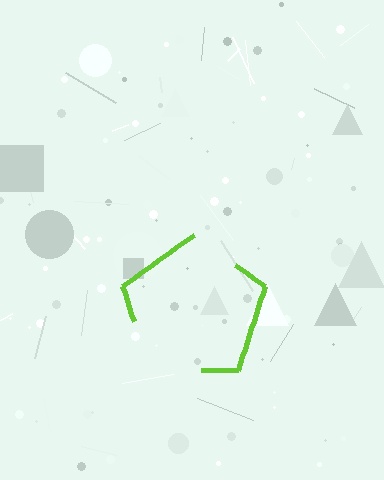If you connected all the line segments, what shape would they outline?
They would outline a pentagon.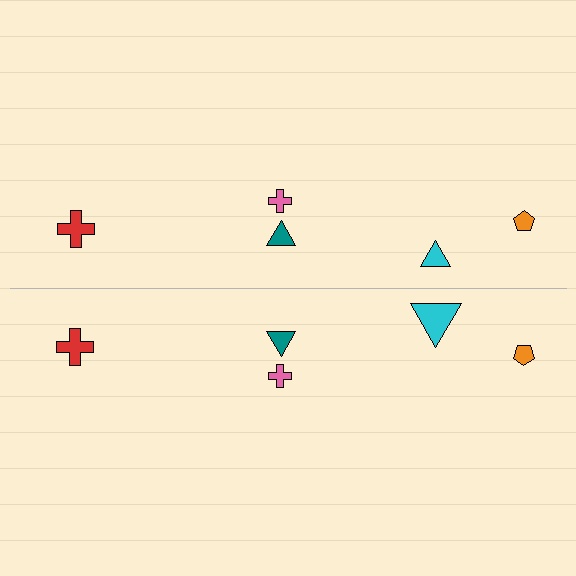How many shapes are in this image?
There are 10 shapes in this image.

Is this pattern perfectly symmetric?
No, the pattern is not perfectly symmetric. The cyan triangle on the bottom side has a different size than its mirror counterpart.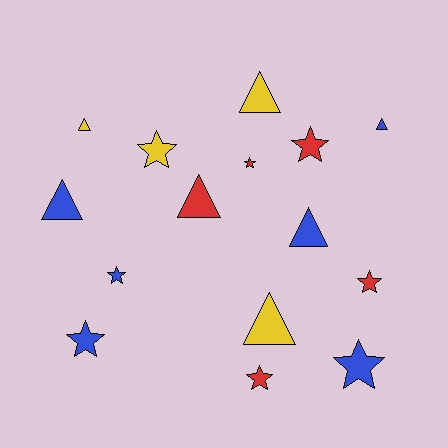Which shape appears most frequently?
Star, with 8 objects.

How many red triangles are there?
There is 1 red triangle.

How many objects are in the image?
There are 15 objects.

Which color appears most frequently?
Blue, with 6 objects.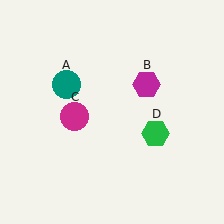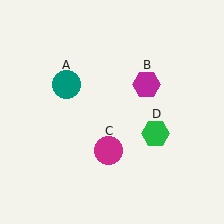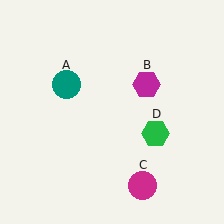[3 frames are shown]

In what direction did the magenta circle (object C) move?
The magenta circle (object C) moved down and to the right.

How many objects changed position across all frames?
1 object changed position: magenta circle (object C).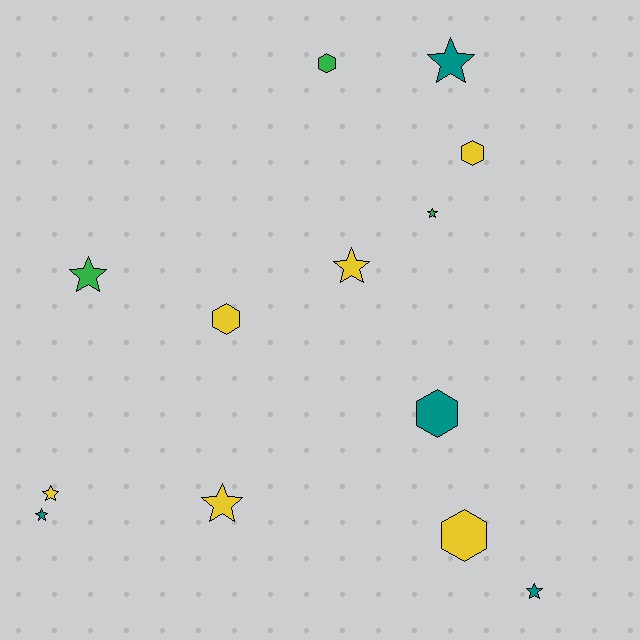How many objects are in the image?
There are 13 objects.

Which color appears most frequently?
Yellow, with 6 objects.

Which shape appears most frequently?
Star, with 8 objects.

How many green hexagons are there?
There is 1 green hexagon.